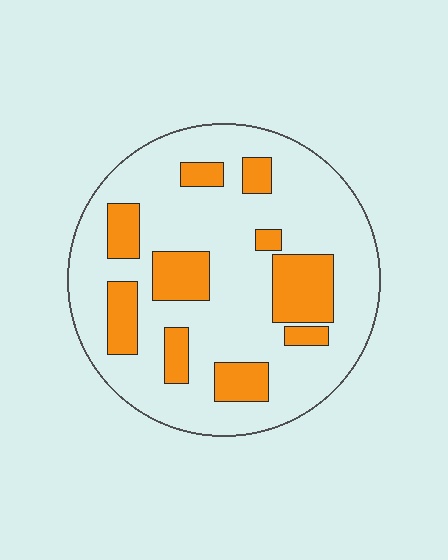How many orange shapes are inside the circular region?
10.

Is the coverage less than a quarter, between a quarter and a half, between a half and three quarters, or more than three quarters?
Less than a quarter.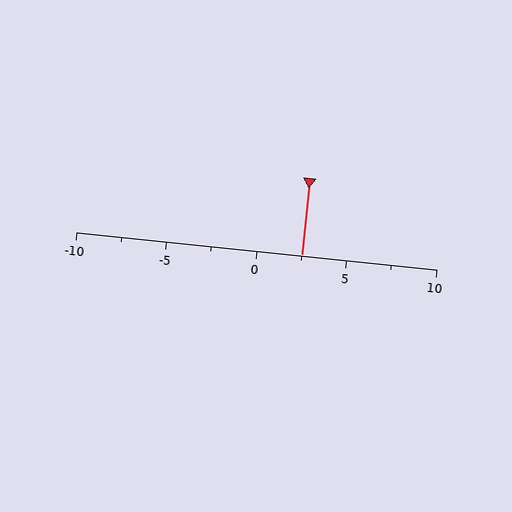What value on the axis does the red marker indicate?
The marker indicates approximately 2.5.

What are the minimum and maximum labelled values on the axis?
The axis runs from -10 to 10.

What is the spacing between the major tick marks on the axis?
The major ticks are spaced 5 apart.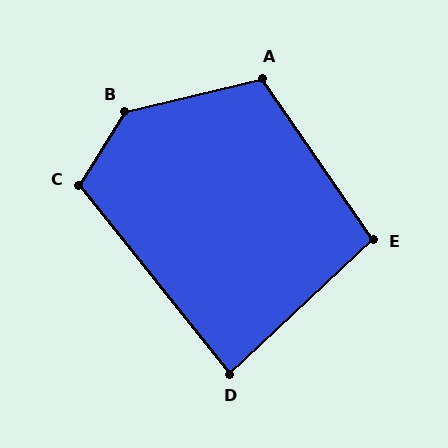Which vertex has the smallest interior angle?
D, at approximately 86 degrees.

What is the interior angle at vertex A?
Approximately 111 degrees (obtuse).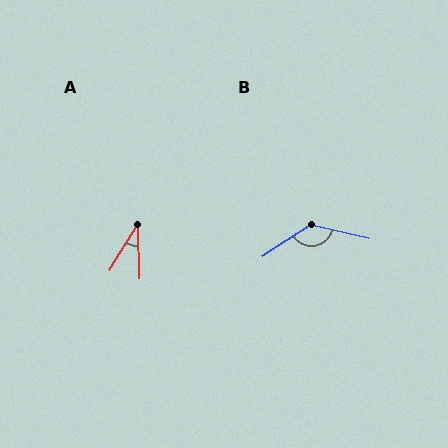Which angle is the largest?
B, at approximately 134 degrees.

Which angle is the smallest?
A, at approximately 33 degrees.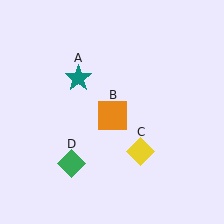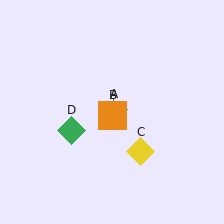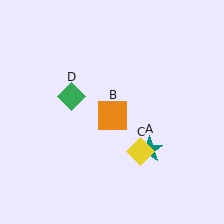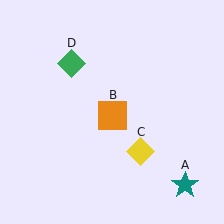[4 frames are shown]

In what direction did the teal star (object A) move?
The teal star (object A) moved down and to the right.